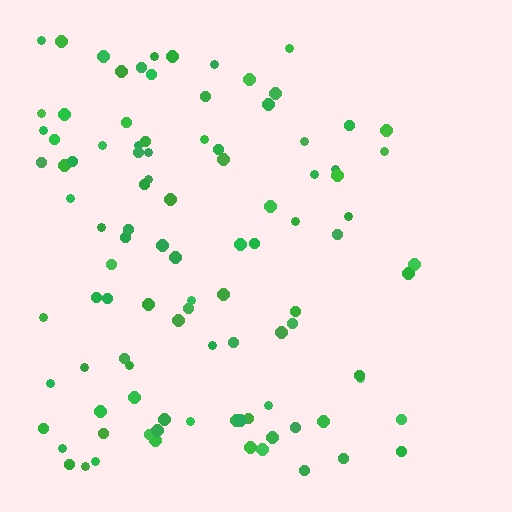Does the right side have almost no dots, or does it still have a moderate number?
Still a moderate number, just noticeably fewer than the left.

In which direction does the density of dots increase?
From right to left, with the left side densest.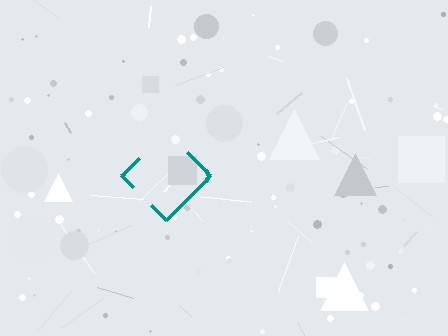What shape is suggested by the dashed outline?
The dashed outline suggests a diamond.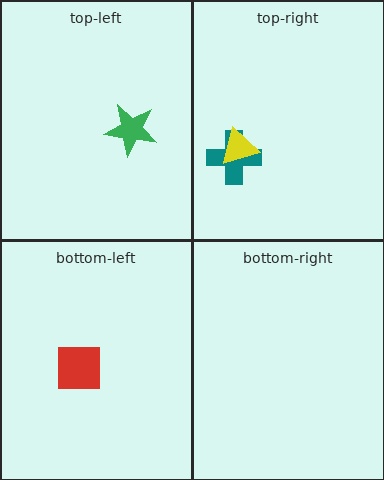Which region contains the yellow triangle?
The top-right region.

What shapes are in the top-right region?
The teal cross, the yellow triangle.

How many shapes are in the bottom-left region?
1.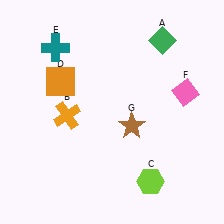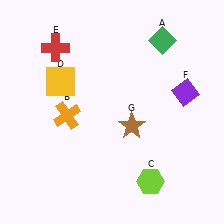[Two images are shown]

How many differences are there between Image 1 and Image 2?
There are 3 differences between the two images.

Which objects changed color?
D changed from orange to yellow. E changed from teal to red. F changed from pink to purple.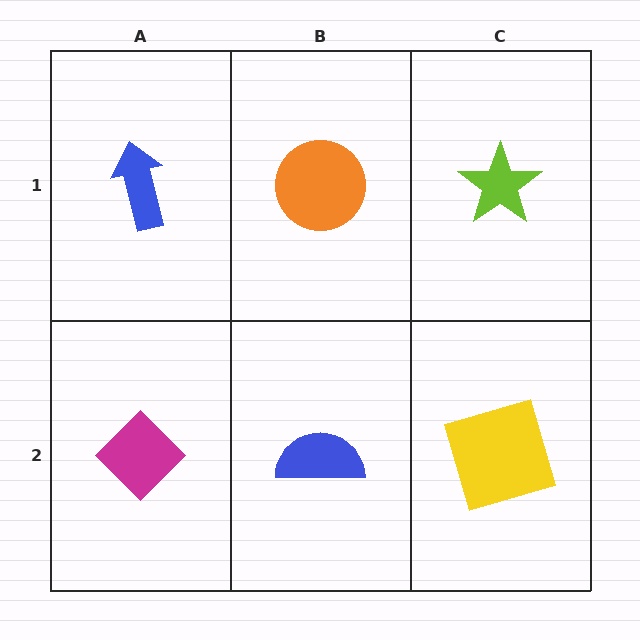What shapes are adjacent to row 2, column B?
An orange circle (row 1, column B), a magenta diamond (row 2, column A), a yellow square (row 2, column C).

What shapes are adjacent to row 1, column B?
A blue semicircle (row 2, column B), a blue arrow (row 1, column A), a lime star (row 1, column C).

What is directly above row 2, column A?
A blue arrow.